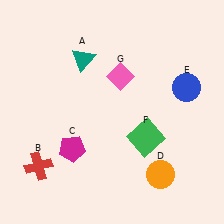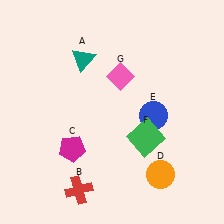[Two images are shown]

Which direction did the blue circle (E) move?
The blue circle (E) moved left.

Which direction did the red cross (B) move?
The red cross (B) moved right.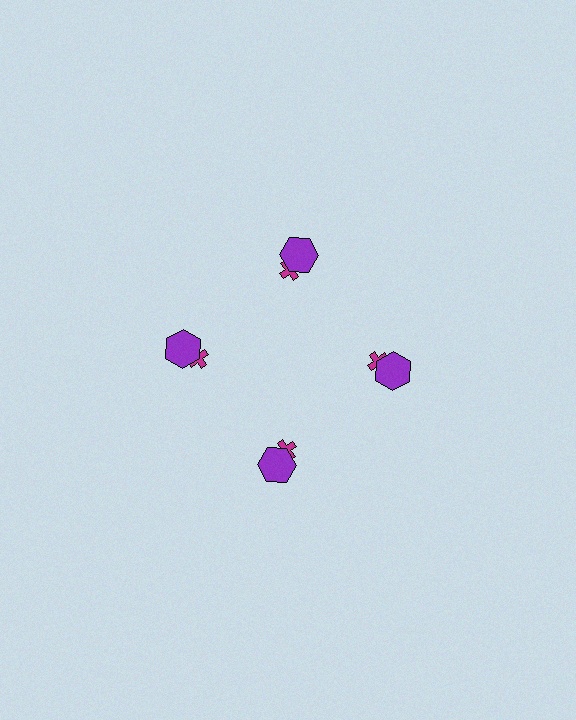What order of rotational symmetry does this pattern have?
This pattern has 4-fold rotational symmetry.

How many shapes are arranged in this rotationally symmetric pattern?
There are 8 shapes, arranged in 4 groups of 2.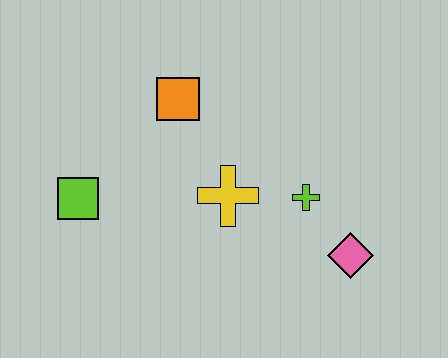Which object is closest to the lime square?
The orange square is closest to the lime square.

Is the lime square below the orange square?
Yes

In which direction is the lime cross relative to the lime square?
The lime cross is to the right of the lime square.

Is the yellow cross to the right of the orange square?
Yes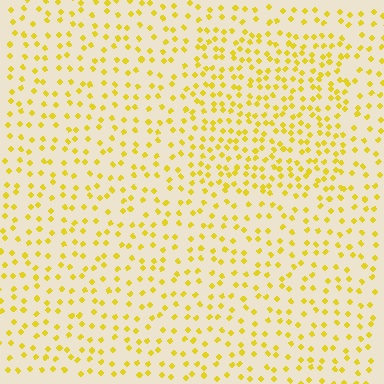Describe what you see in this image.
The image contains small yellow elements arranged at two different densities. A rectangle-shaped region is visible where the elements are more densely packed than the surrounding area.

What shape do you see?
I see a rectangle.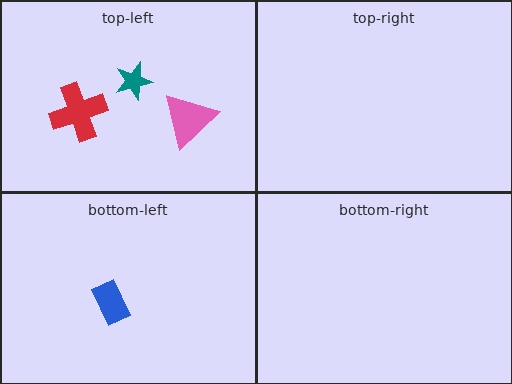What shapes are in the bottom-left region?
The blue rectangle.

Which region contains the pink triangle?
The top-left region.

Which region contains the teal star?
The top-left region.